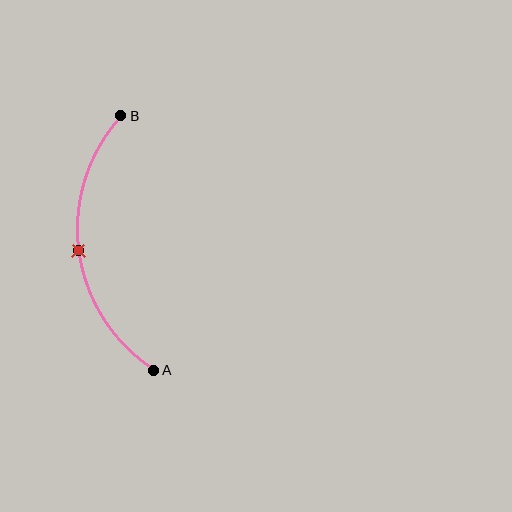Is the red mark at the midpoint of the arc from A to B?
Yes. The red mark lies on the arc at equal arc-length from both A and B — it is the arc midpoint.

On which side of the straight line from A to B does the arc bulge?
The arc bulges to the left of the straight line connecting A and B.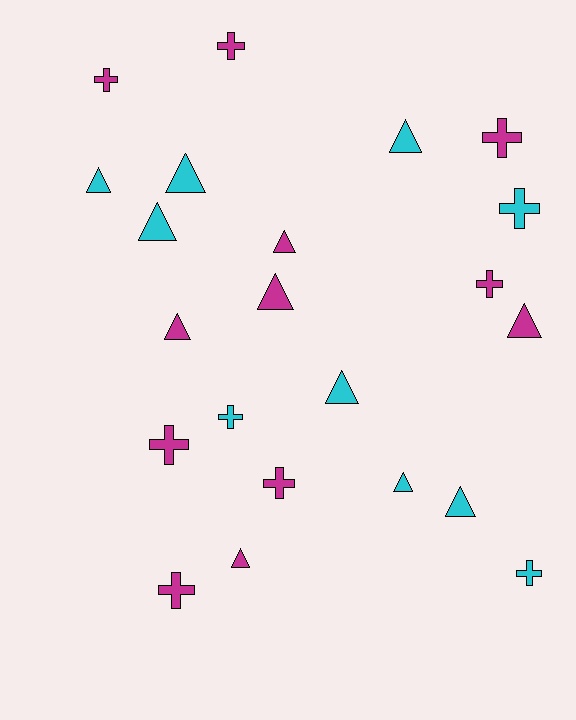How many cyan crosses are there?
There are 3 cyan crosses.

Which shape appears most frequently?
Triangle, with 12 objects.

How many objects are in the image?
There are 22 objects.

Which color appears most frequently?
Magenta, with 12 objects.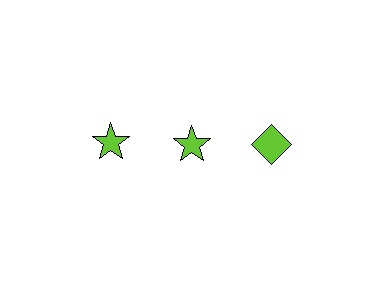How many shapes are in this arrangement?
There are 3 shapes arranged in a grid pattern.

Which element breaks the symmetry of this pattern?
The lime diamond in the top row, center column breaks the symmetry. All other shapes are lime stars.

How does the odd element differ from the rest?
It has a different shape: diamond instead of star.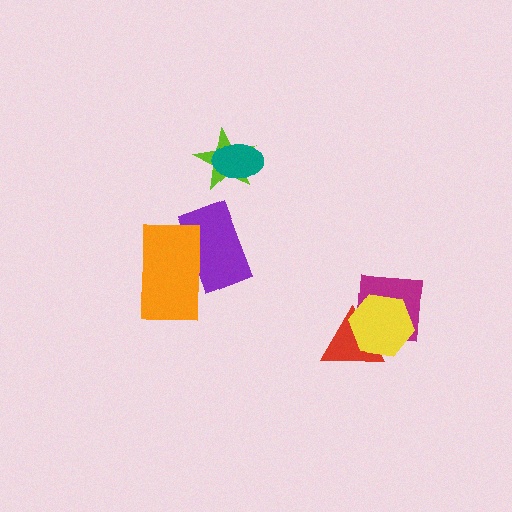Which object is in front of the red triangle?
The yellow hexagon is in front of the red triangle.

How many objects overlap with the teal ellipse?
1 object overlaps with the teal ellipse.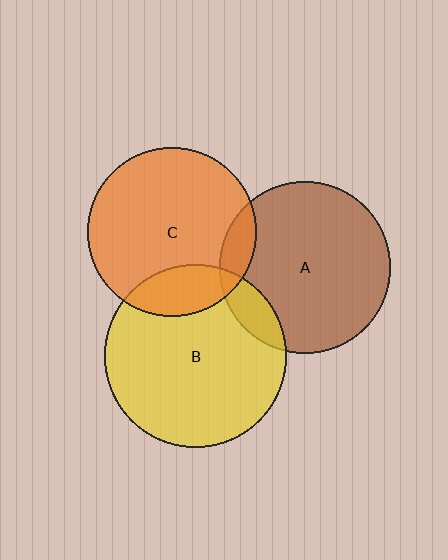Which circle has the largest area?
Circle B (yellow).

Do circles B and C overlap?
Yes.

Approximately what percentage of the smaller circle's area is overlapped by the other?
Approximately 20%.